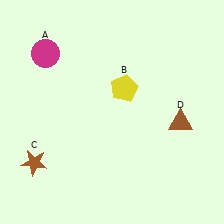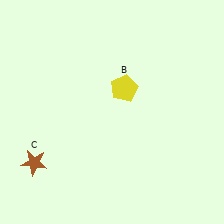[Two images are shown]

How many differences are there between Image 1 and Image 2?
There are 2 differences between the two images.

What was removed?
The magenta circle (A), the brown triangle (D) were removed in Image 2.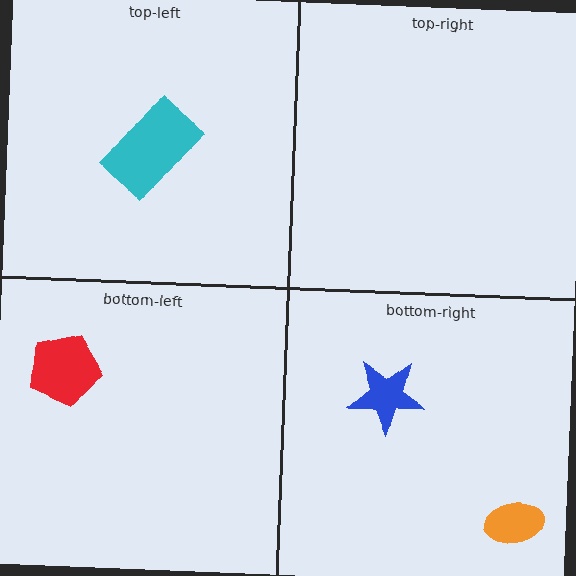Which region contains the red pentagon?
The bottom-left region.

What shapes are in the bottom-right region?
The blue star, the orange ellipse.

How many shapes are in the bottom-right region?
2.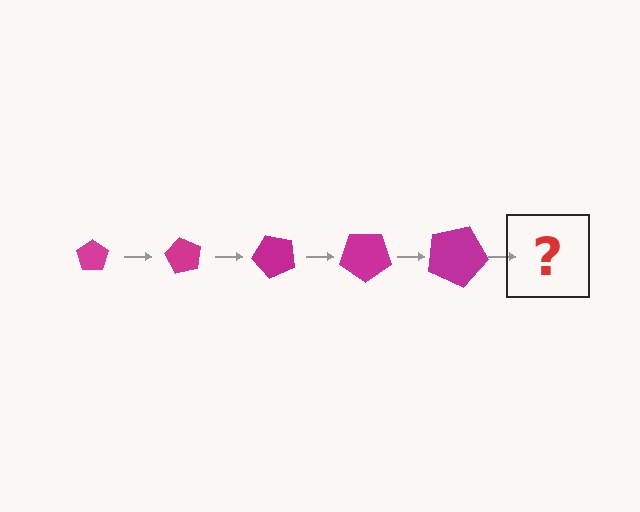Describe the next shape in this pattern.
It should be a pentagon, larger than the previous one and rotated 300 degrees from the start.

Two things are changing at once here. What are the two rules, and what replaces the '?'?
The two rules are that the pentagon grows larger each step and it rotates 60 degrees each step. The '?' should be a pentagon, larger than the previous one and rotated 300 degrees from the start.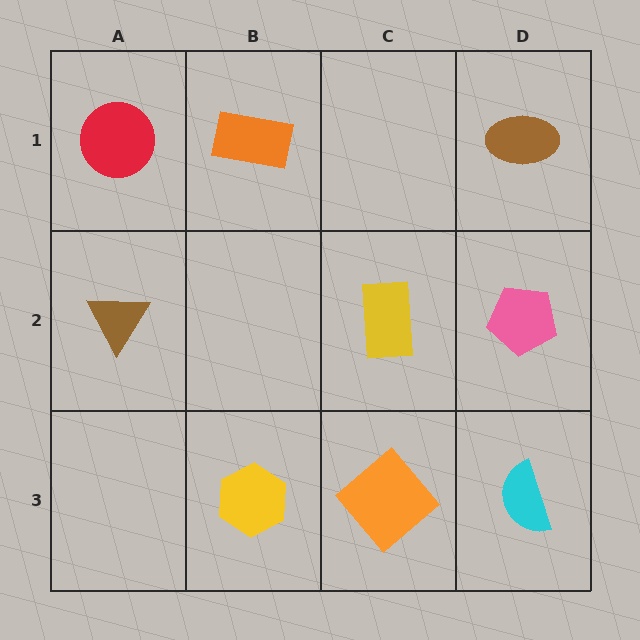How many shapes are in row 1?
3 shapes.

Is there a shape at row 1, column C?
No, that cell is empty.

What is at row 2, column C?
A yellow rectangle.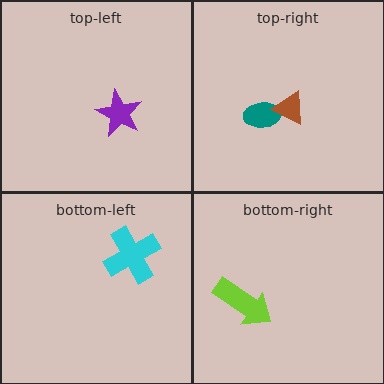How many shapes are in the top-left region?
1.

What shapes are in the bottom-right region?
The lime arrow.